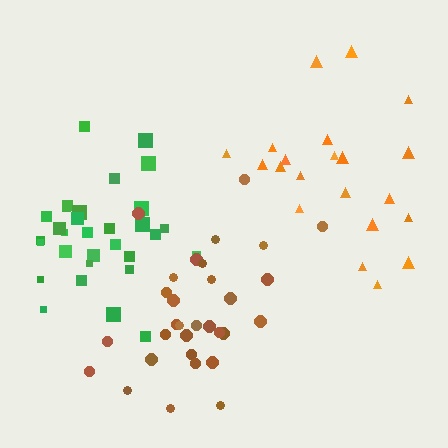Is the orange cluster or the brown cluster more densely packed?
Brown.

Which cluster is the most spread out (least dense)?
Orange.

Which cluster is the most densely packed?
Brown.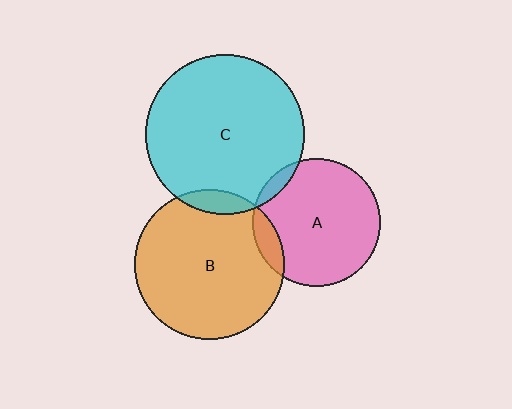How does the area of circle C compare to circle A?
Approximately 1.5 times.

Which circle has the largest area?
Circle C (cyan).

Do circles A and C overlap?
Yes.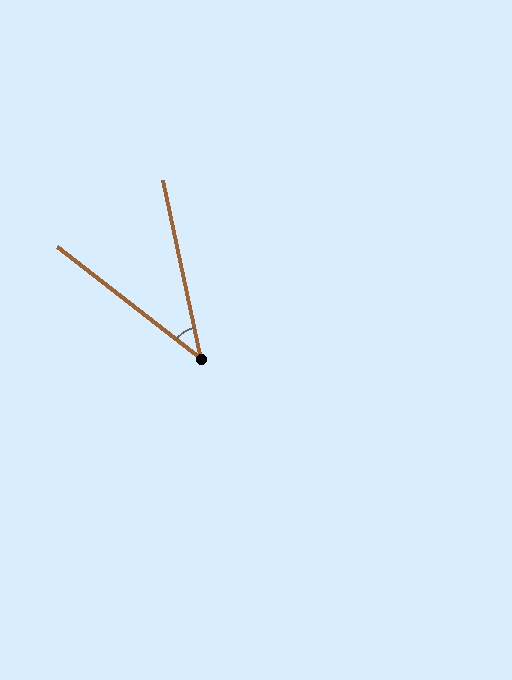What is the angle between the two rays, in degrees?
Approximately 40 degrees.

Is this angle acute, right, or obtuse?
It is acute.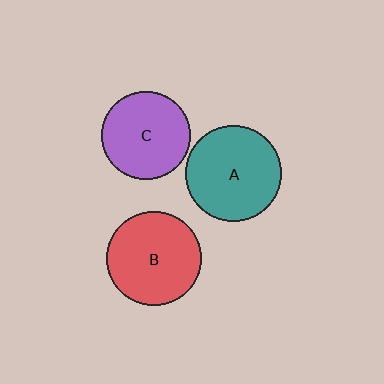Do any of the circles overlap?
No, none of the circles overlap.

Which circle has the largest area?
Circle A (teal).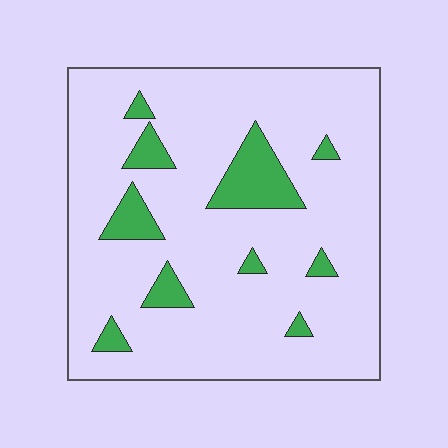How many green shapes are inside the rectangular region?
10.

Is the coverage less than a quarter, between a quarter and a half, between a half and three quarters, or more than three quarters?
Less than a quarter.